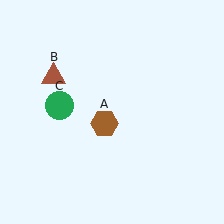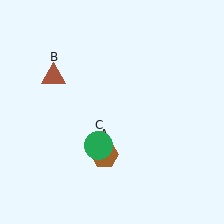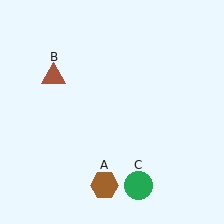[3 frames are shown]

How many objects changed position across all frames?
2 objects changed position: brown hexagon (object A), green circle (object C).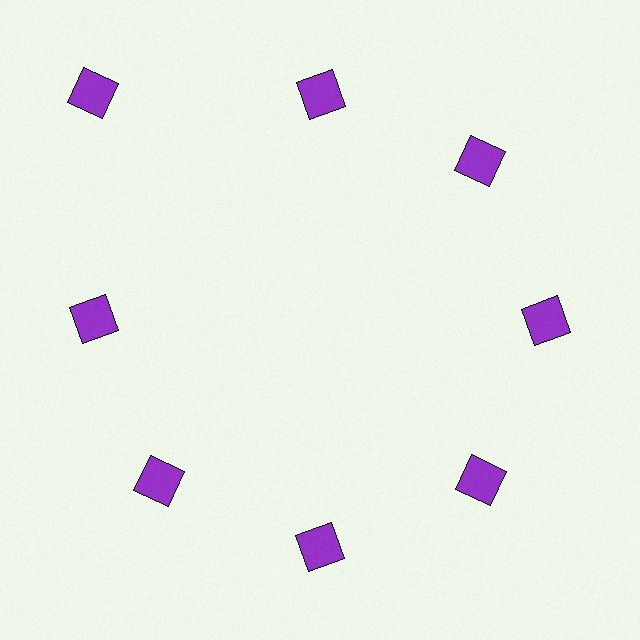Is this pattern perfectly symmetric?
No. The 8 purple squares are arranged in a ring, but one element near the 10 o'clock position is pushed outward from the center, breaking the 8-fold rotational symmetry.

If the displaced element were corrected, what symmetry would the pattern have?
It would have 8-fold rotational symmetry — the pattern would map onto itself every 45 degrees.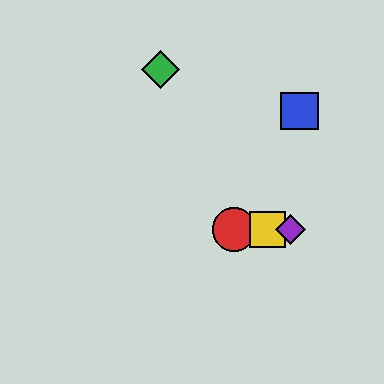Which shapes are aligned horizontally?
The red circle, the yellow square, the purple diamond are aligned horizontally.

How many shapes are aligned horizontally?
3 shapes (the red circle, the yellow square, the purple diamond) are aligned horizontally.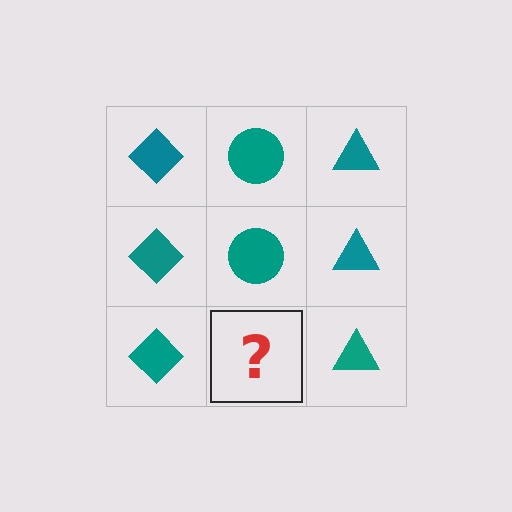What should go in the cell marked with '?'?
The missing cell should contain a teal circle.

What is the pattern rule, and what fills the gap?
The rule is that each column has a consistent shape. The gap should be filled with a teal circle.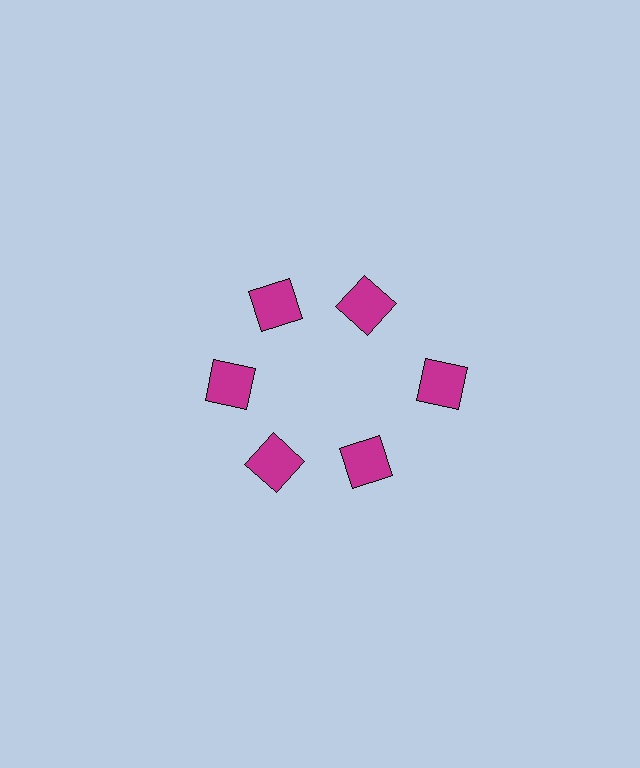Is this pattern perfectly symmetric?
No. The 6 magenta squares are arranged in a ring, but one element near the 3 o'clock position is pushed outward from the center, breaking the 6-fold rotational symmetry.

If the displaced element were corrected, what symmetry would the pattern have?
It would have 6-fold rotational symmetry — the pattern would map onto itself every 60 degrees.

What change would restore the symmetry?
The symmetry would be restored by moving it inward, back onto the ring so that all 6 squares sit at equal angles and equal distance from the center.